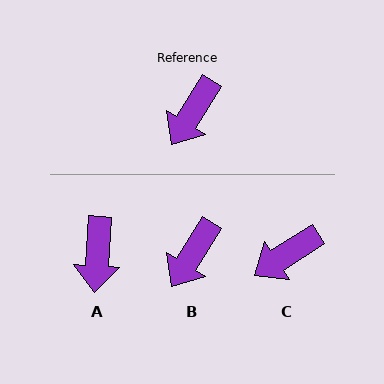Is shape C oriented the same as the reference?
No, it is off by about 26 degrees.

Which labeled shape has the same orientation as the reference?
B.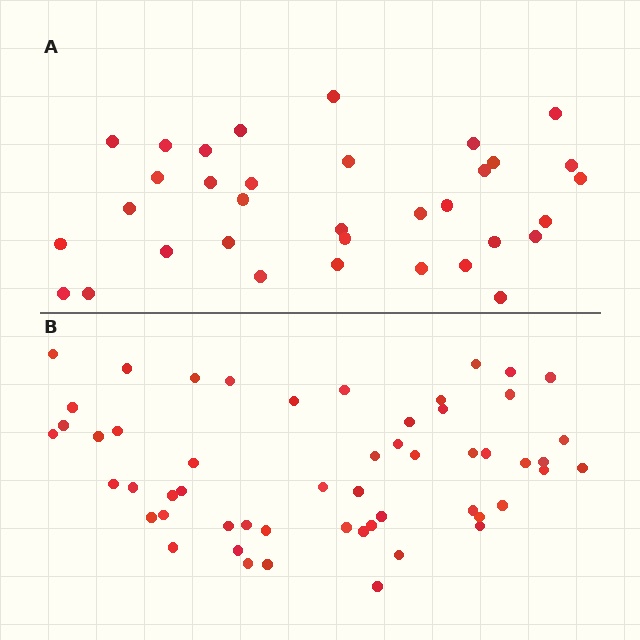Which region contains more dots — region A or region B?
Region B (the bottom region) has more dots.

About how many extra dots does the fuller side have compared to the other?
Region B has approximately 20 more dots than region A.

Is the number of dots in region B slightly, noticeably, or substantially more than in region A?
Region B has substantially more. The ratio is roughly 1.6 to 1.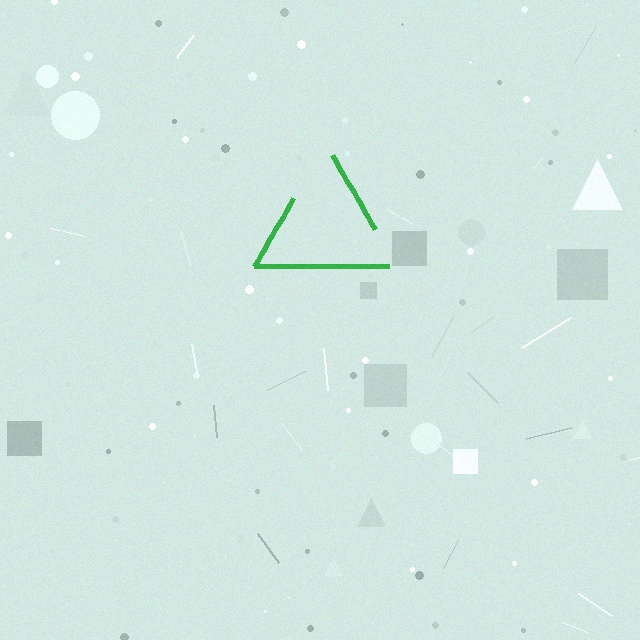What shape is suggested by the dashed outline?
The dashed outline suggests a triangle.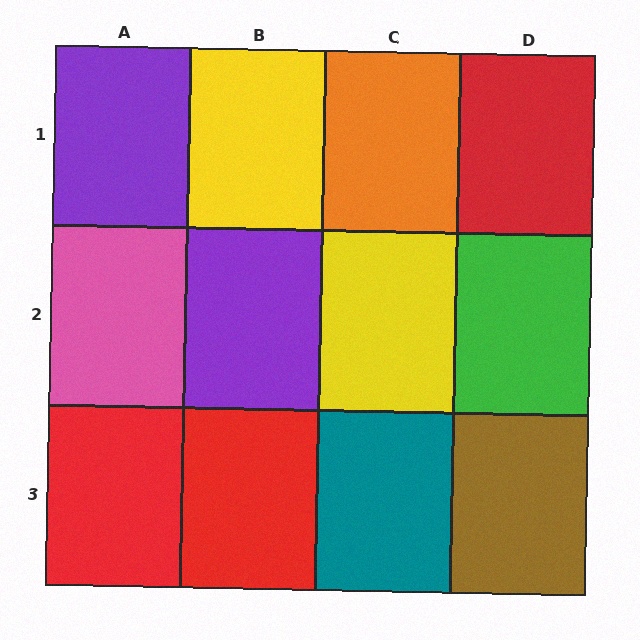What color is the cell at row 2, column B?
Purple.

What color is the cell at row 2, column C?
Yellow.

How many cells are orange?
1 cell is orange.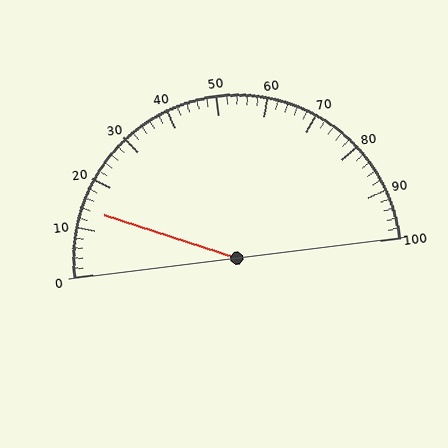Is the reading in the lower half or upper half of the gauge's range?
The reading is in the lower half of the range (0 to 100).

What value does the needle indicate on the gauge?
The needle indicates approximately 14.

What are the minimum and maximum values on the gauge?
The gauge ranges from 0 to 100.